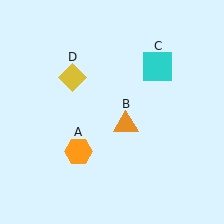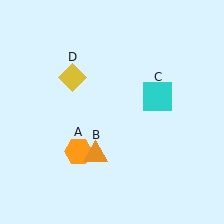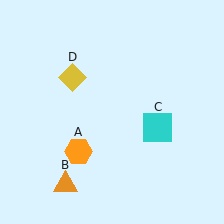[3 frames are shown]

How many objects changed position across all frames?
2 objects changed position: orange triangle (object B), cyan square (object C).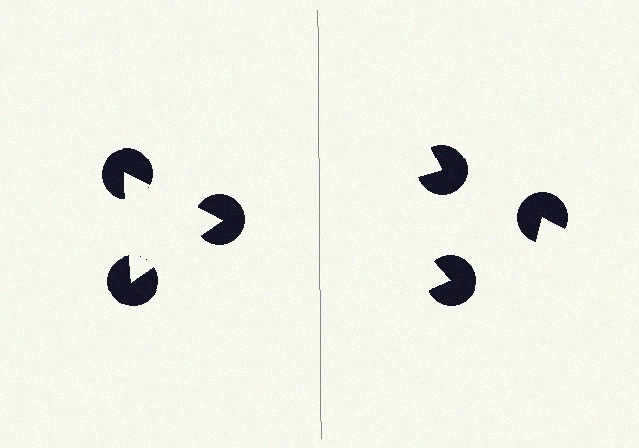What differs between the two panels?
The pac-man discs are positioned identically on both sides; only the wedge orientations differ. On the left they align to a triangle; on the right they are misaligned.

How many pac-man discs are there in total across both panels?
6 — 3 on each side.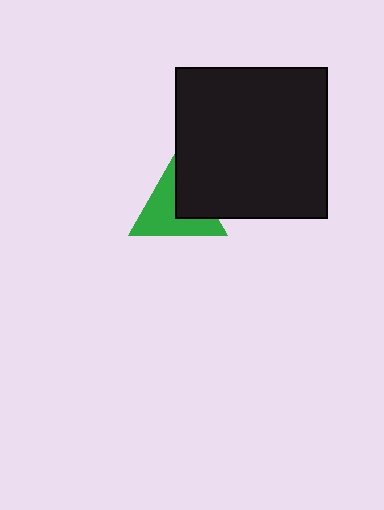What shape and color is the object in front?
The object in front is a black square.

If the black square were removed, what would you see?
You would see the complete green triangle.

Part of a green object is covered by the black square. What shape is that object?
It is a triangle.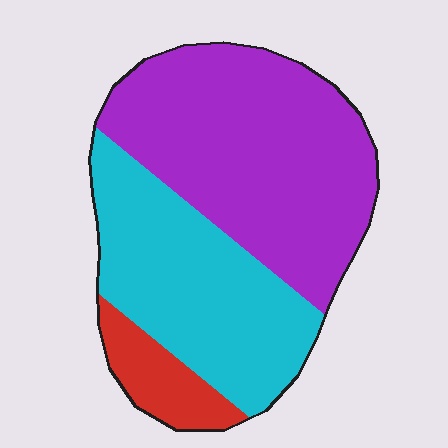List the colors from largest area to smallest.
From largest to smallest: purple, cyan, red.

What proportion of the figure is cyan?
Cyan takes up between a third and a half of the figure.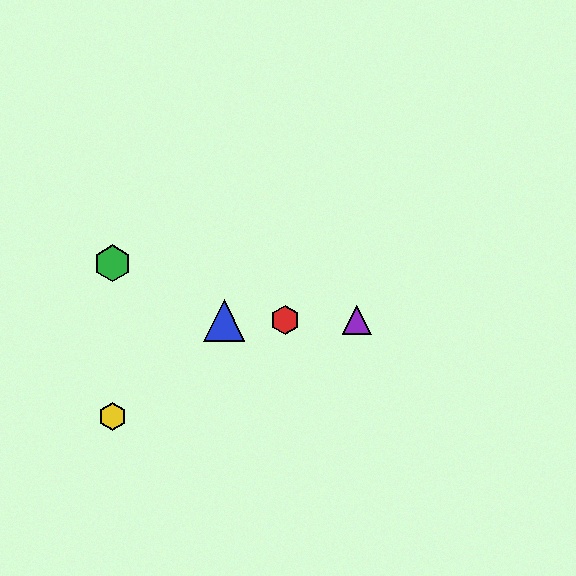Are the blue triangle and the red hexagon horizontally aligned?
Yes, both are at y≈320.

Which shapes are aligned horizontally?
The red hexagon, the blue triangle, the purple triangle are aligned horizontally.